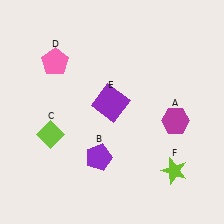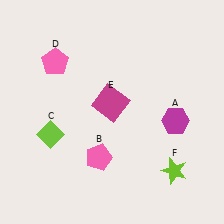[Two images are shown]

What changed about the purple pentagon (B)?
In Image 1, B is purple. In Image 2, it changed to pink.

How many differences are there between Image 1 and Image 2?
There are 2 differences between the two images.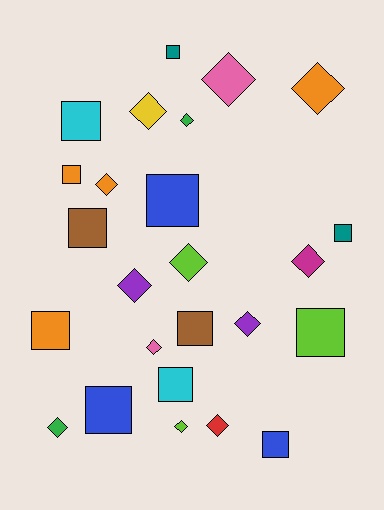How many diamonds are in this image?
There are 13 diamonds.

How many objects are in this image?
There are 25 objects.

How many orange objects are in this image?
There are 4 orange objects.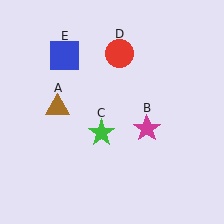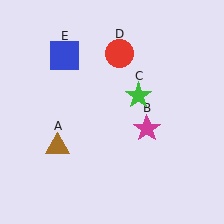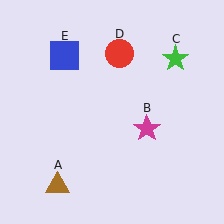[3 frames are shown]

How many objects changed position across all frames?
2 objects changed position: brown triangle (object A), green star (object C).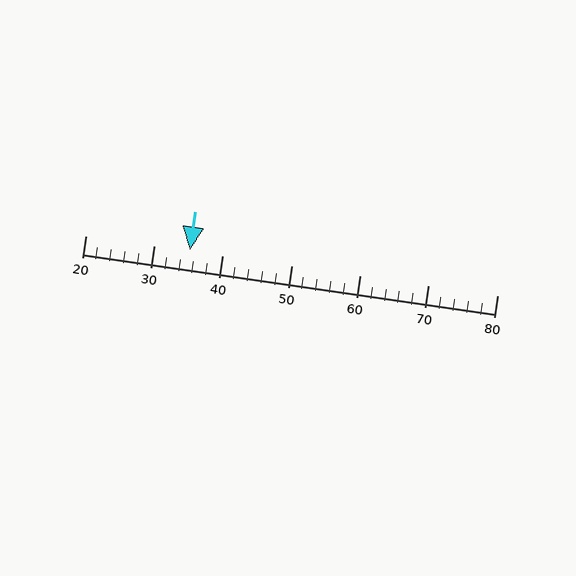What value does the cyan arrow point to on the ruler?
The cyan arrow points to approximately 35.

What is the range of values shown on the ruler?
The ruler shows values from 20 to 80.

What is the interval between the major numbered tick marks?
The major tick marks are spaced 10 units apart.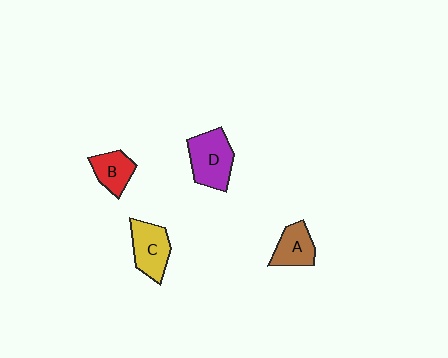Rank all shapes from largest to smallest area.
From largest to smallest: D (purple), C (yellow), A (brown), B (red).